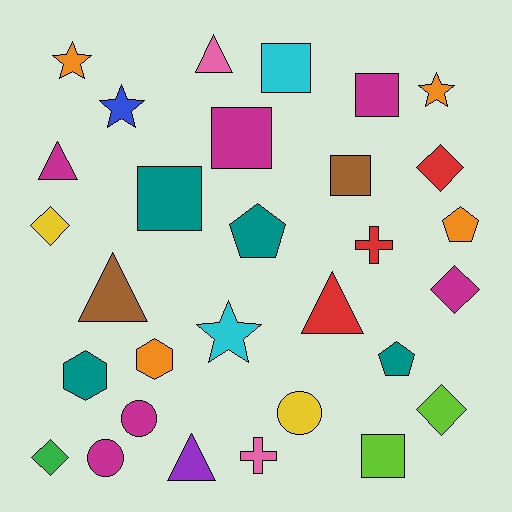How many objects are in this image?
There are 30 objects.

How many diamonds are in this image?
There are 5 diamonds.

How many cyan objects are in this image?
There are 2 cyan objects.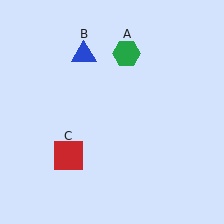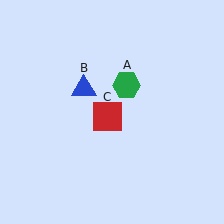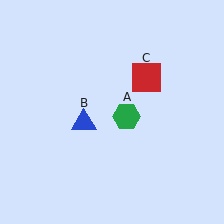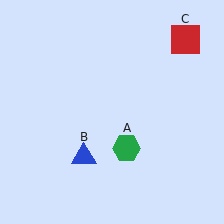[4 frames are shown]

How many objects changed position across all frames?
3 objects changed position: green hexagon (object A), blue triangle (object B), red square (object C).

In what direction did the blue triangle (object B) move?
The blue triangle (object B) moved down.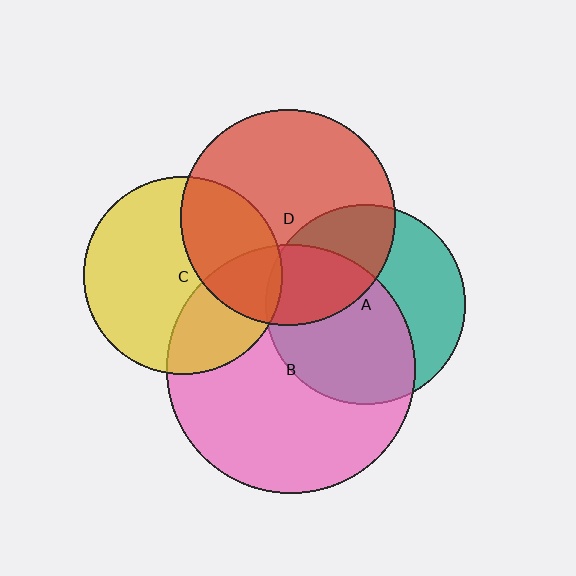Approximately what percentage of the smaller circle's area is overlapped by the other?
Approximately 35%.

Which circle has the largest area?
Circle B (pink).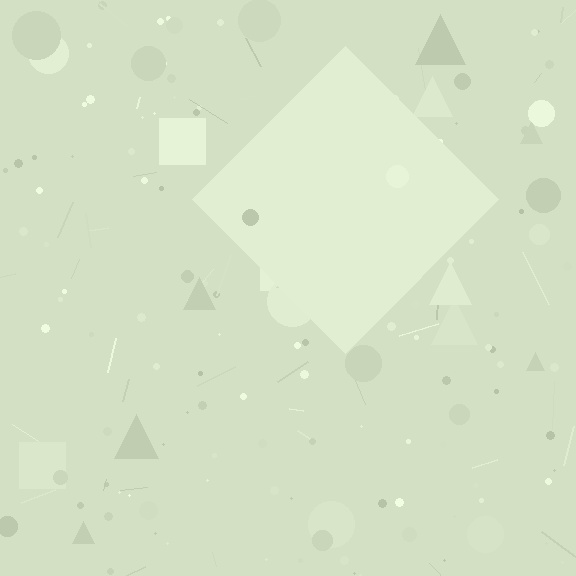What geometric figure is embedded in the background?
A diamond is embedded in the background.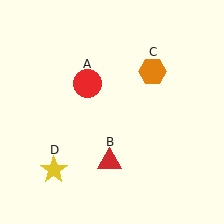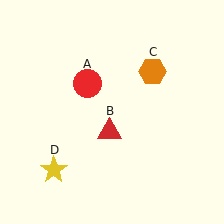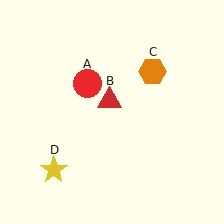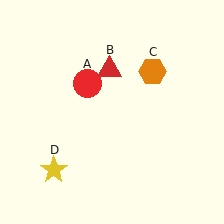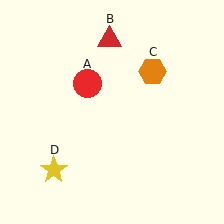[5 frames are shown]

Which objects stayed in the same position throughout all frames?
Red circle (object A) and orange hexagon (object C) and yellow star (object D) remained stationary.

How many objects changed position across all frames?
1 object changed position: red triangle (object B).